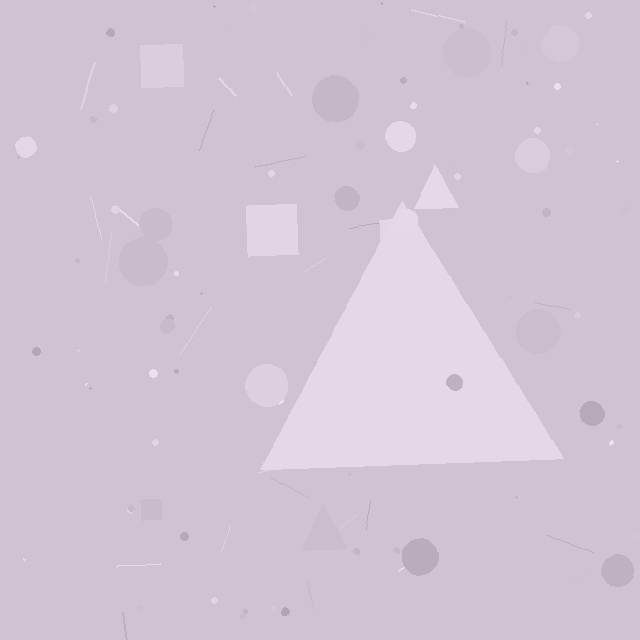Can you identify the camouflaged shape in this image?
The camouflaged shape is a triangle.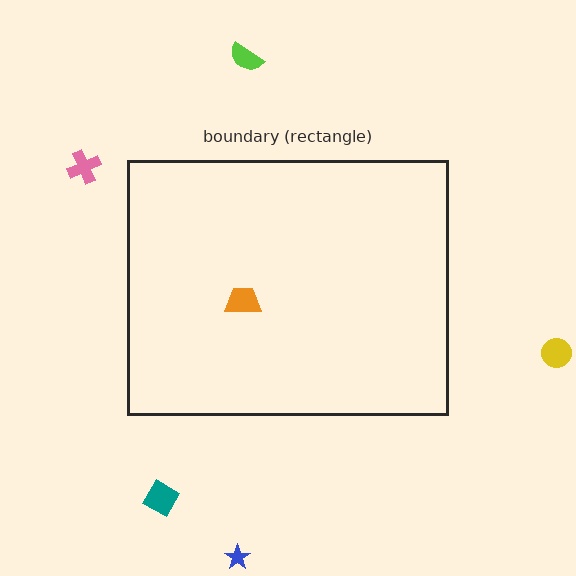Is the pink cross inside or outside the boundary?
Outside.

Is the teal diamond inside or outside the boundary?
Outside.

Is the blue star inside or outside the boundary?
Outside.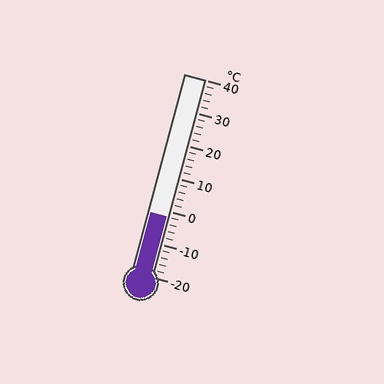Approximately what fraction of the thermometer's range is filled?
The thermometer is filled to approximately 30% of its range.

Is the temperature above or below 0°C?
The temperature is below 0°C.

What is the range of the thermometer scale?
The thermometer scale ranges from -20°C to 40°C.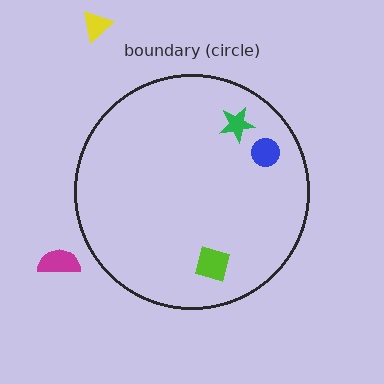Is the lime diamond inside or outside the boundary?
Inside.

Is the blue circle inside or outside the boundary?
Inside.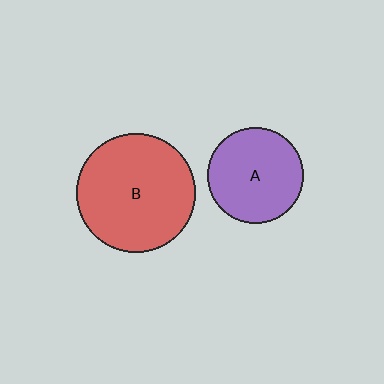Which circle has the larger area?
Circle B (red).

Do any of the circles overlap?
No, none of the circles overlap.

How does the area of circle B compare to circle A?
Approximately 1.5 times.